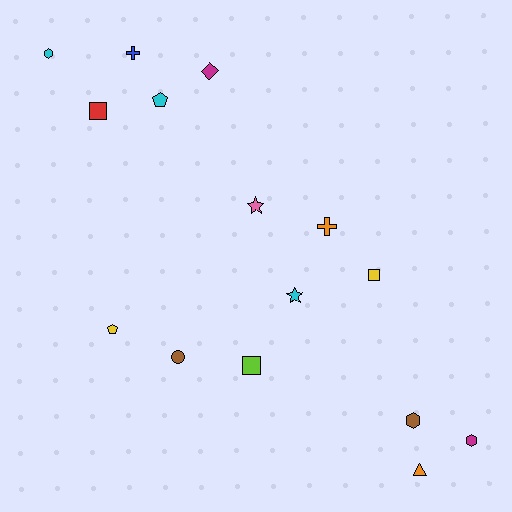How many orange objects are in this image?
There are 2 orange objects.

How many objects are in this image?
There are 15 objects.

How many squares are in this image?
There are 3 squares.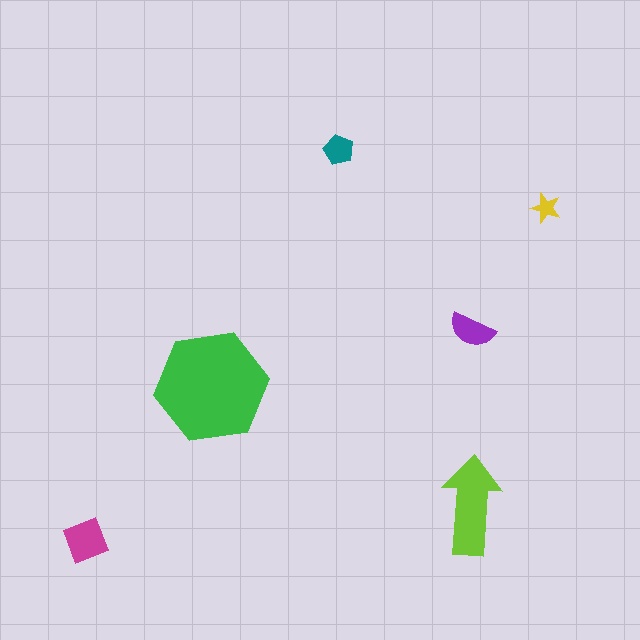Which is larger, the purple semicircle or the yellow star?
The purple semicircle.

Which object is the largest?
The green hexagon.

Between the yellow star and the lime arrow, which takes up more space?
The lime arrow.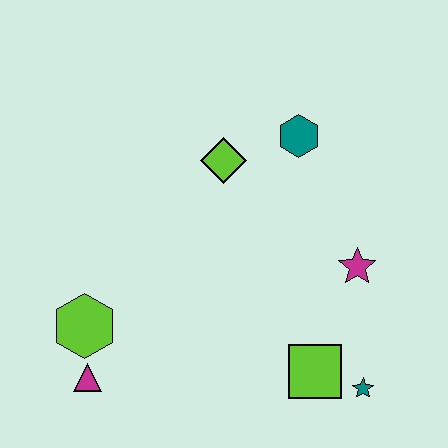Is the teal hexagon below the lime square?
No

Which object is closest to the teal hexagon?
The lime diamond is closest to the teal hexagon.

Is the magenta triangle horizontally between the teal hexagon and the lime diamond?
No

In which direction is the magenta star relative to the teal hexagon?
The magenta star is below the teal hexagon.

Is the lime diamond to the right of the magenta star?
No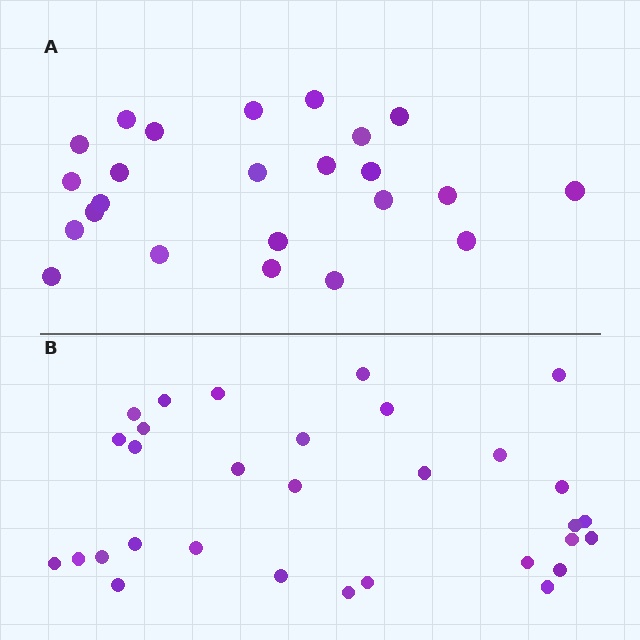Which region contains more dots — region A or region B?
Region B (the bottom region) has more dots.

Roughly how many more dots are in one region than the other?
Region B has roughly 8 or so more dots than region A.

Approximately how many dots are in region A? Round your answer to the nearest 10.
About 20 dots. (The exact count is 24, which rounds to 20.)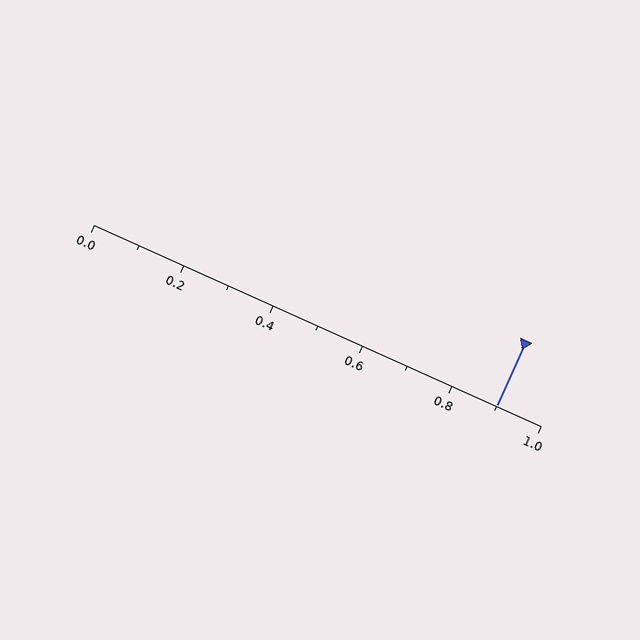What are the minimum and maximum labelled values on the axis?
The axis runs from 0.0 to 1.0.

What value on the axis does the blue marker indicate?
The marker indicates approximately 0.9.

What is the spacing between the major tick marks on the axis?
The major ticks are spaced 0.2 apart.